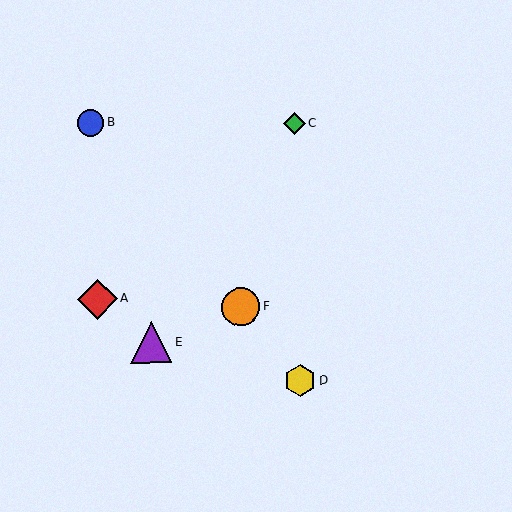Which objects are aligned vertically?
Objects C, D are aligned vertically.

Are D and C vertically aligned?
Yes, both are at x≈300.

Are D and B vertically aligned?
No, D is at x≈300 and B is at x≈90.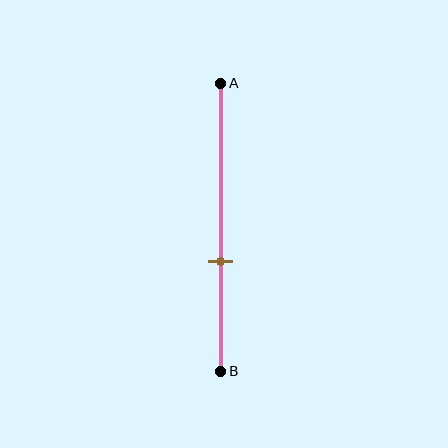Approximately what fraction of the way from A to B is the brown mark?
The brown mark is approximately 60% of the way from A to B.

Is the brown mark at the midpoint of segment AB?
No, the mark is at about 60% from A, not at the 50% midpoint.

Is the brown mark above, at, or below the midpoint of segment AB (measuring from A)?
The brown mark is below the midpoint of segment AB.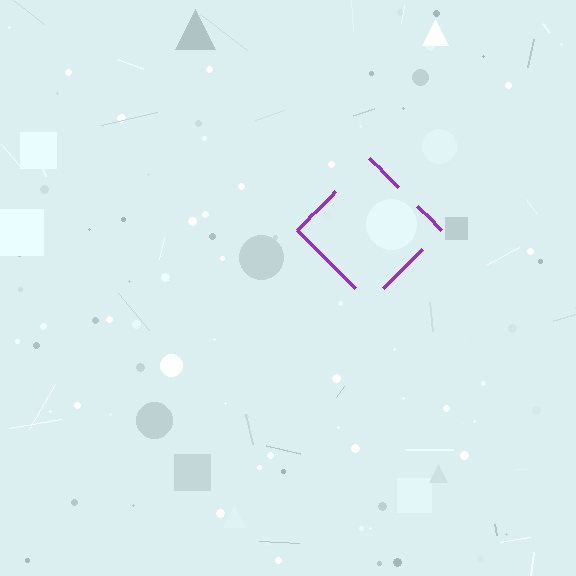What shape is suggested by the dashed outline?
The dashed outline suggests a diamond.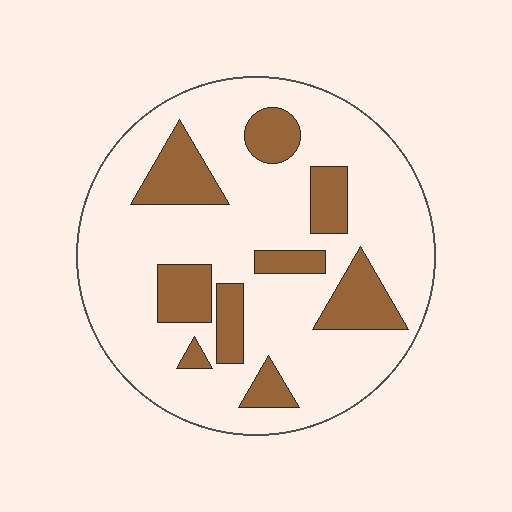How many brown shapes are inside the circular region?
9.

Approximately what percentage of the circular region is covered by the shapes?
Approximately 25%.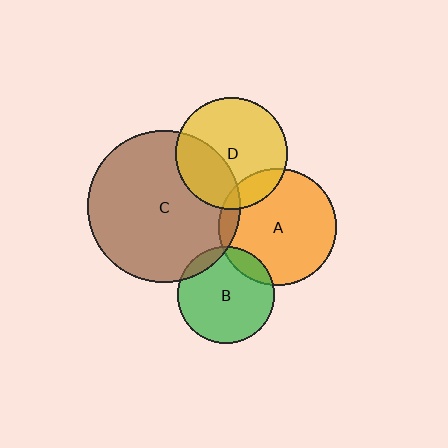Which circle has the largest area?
Circle C (brown).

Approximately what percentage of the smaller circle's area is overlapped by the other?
Approximately 10%.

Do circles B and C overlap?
Yes.